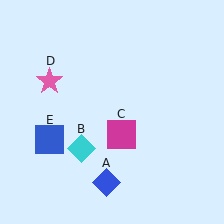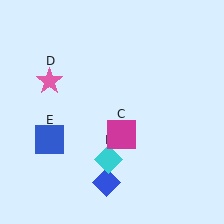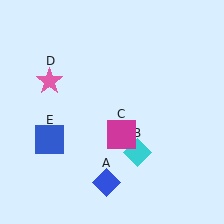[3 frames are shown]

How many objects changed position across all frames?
1 object changed position: cyan diamond (object B).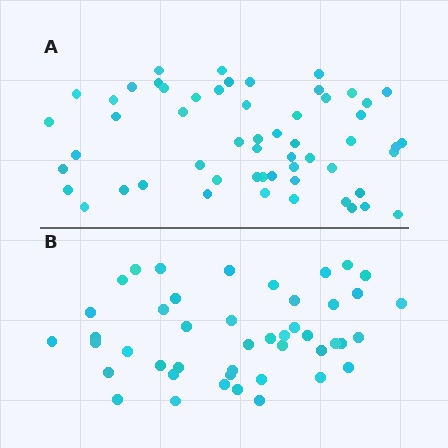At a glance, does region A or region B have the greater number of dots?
Region A (the top region) has more dots.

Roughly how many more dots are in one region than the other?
Region A has roughly 12 or so more dots than region B.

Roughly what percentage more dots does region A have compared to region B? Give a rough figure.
About 25% more.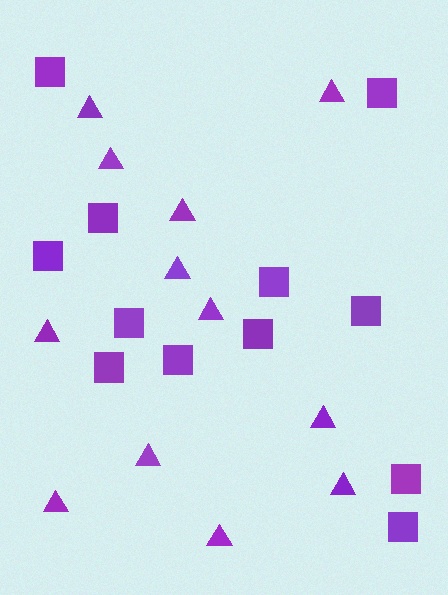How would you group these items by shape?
There are 2 groups: one group of triangles (12) and one group of squares (12).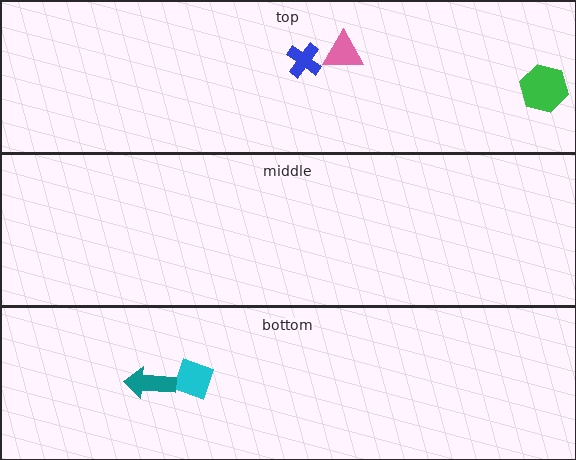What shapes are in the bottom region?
The cyan square, the teal arrow.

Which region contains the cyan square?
The bottom region.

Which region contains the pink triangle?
The top region.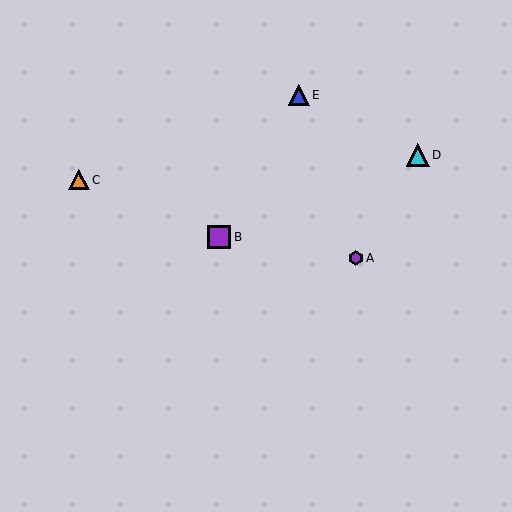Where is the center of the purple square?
The center of the purple square is at (219, 237).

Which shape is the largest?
The cyan triangle (labeled D) is the largest.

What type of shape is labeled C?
Shape C is an orange triangle.